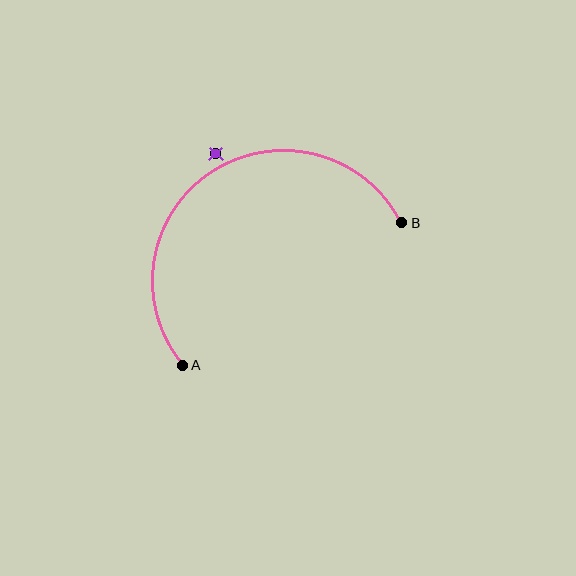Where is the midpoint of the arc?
The arc midpoint is the point on the curve farthest from the straight line joining A and B. It sits above that line.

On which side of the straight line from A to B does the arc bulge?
The arc bulges above the straight line connecting A and B.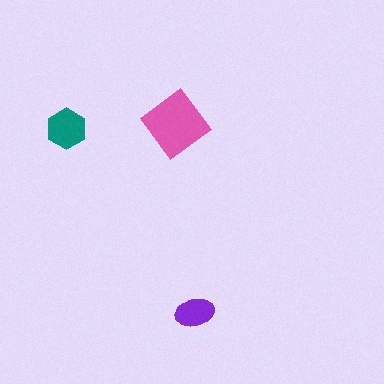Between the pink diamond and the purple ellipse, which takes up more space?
The pink diamond.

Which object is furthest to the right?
The purple ellipse is rightmost.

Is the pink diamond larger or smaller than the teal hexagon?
Larger.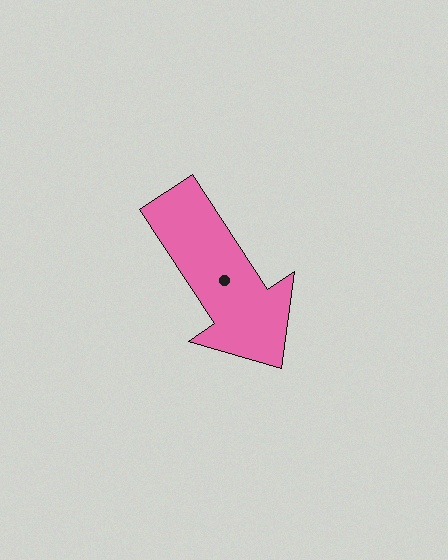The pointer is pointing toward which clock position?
Roughly 5 o'clock.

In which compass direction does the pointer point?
Southeast.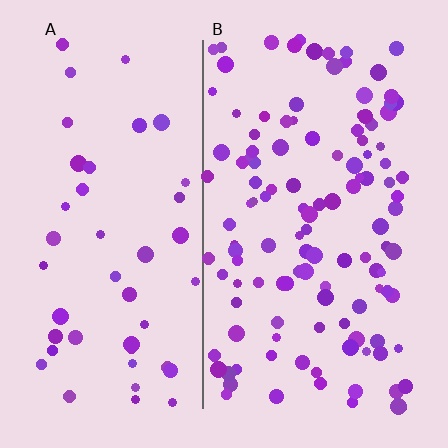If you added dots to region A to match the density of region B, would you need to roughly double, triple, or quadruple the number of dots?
Approximately triple.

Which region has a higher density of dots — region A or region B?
B (the right).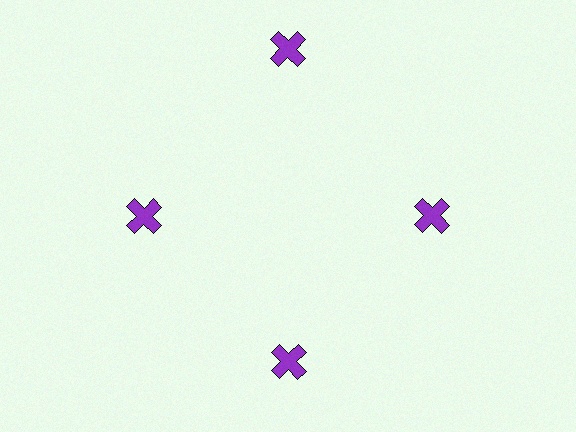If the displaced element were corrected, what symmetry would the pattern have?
It would have 4-fold rotational symmetry — the pattern would map onto itself every 90 degrees.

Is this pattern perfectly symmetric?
No. The 4 purple crosses are arranged in a ring, but one element near the 12 o'clock position is pushed outward from the center, breaking the 4-fold rotational symmetry.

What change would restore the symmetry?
The symmetry would be restored by moving it inward, back onto the ring so that all 4 crosses sit at equal angles and equal distance from the center.